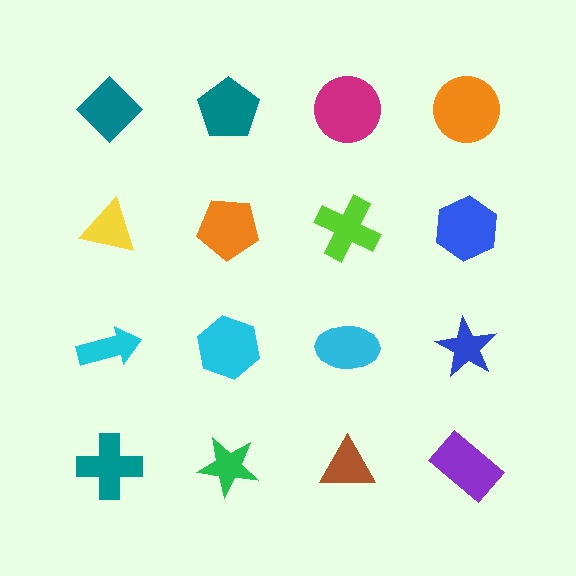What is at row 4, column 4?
A purple rectangle.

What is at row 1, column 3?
A magenta circle.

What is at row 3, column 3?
A cyan ellipse.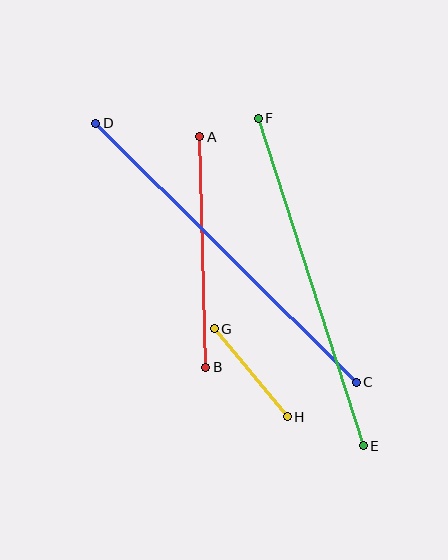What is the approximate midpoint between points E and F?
The midpoint is at approximately (311, 282) pixels.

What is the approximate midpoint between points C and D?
The midpoint is at approximately (226, 253) pixels.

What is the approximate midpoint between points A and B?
The midpoint is at approximately (203, 252) pixels.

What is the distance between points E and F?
The distance is approximately 344 pixels.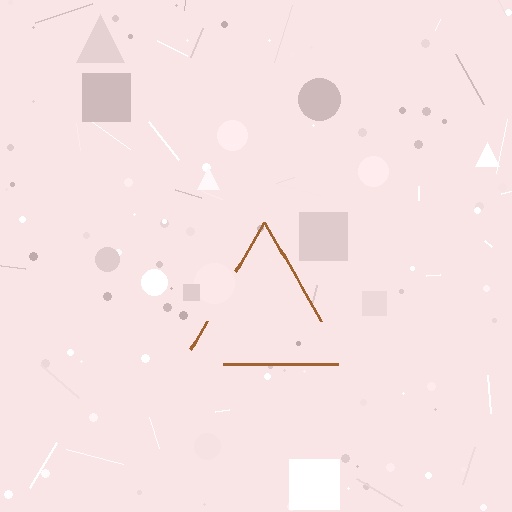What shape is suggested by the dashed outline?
The dashed outline suggests a triangle.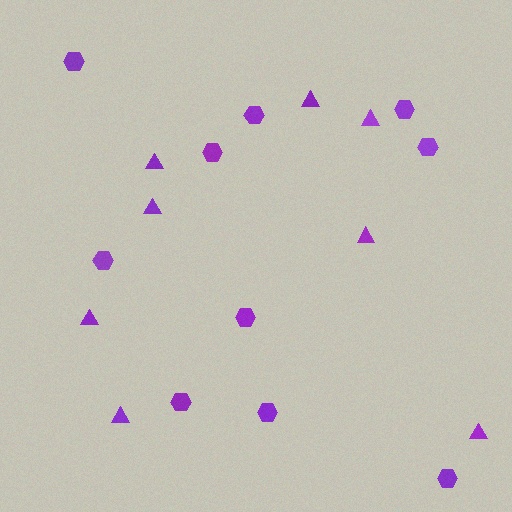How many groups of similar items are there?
There are 2 groups: one group of hexagons (10) and one group of triangles (8).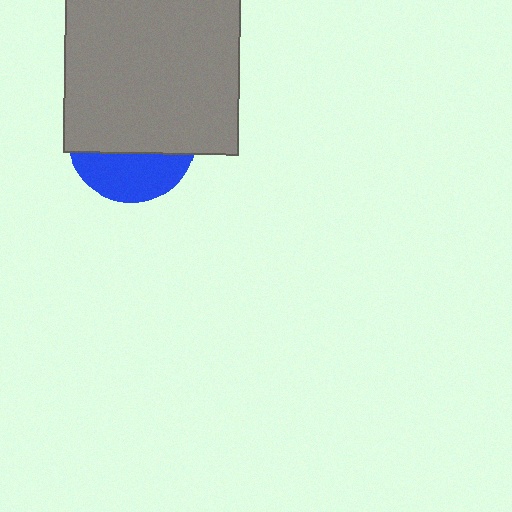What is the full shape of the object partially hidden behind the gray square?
The partially hidden object is a blue circle.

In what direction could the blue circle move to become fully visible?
The blue circle could move down. That would shift it out from behind the gray square entirely.